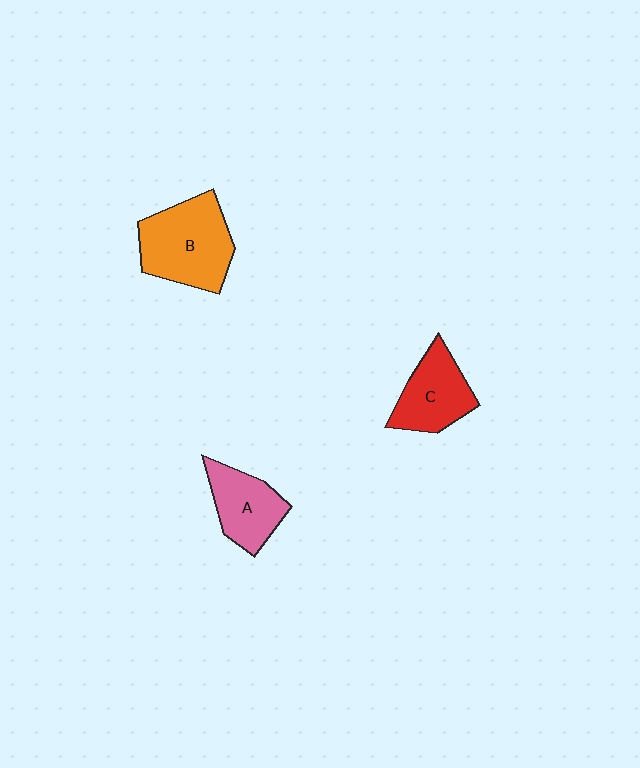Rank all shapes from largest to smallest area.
From largest to smallest: B (orange), C (red), A (pink).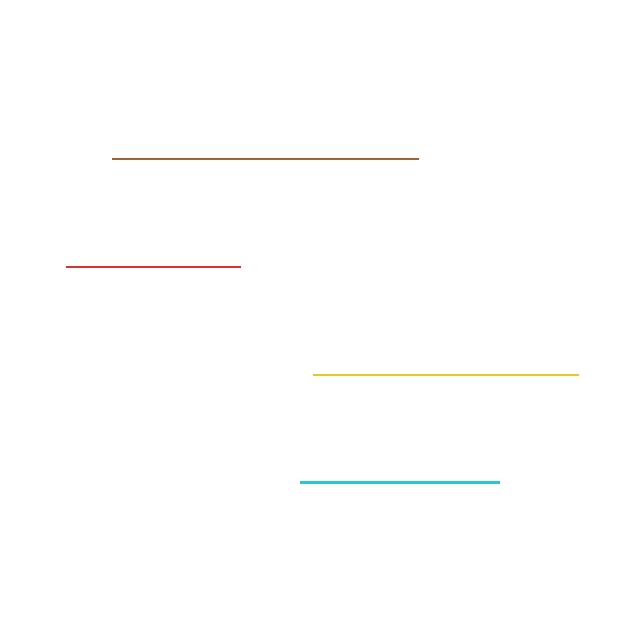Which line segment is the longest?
The brown line is the longest at approximately 306 pixels.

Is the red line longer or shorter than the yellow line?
The yellow line is longer than the red line.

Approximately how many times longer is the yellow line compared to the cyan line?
The yellow line is approximately 1.3 times the length of the cyan line.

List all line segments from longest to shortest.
From longest to shortest: brown, yellow, cyan, red.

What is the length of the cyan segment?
The cyan segment is approximately 199 pixels long.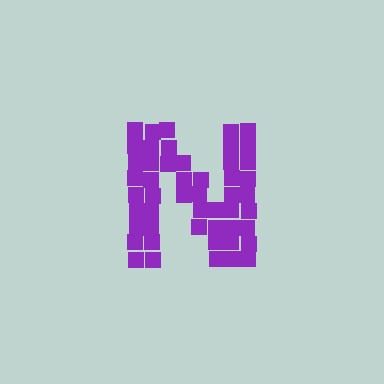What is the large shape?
The large shape is the letter N.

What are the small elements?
The small elements are squares.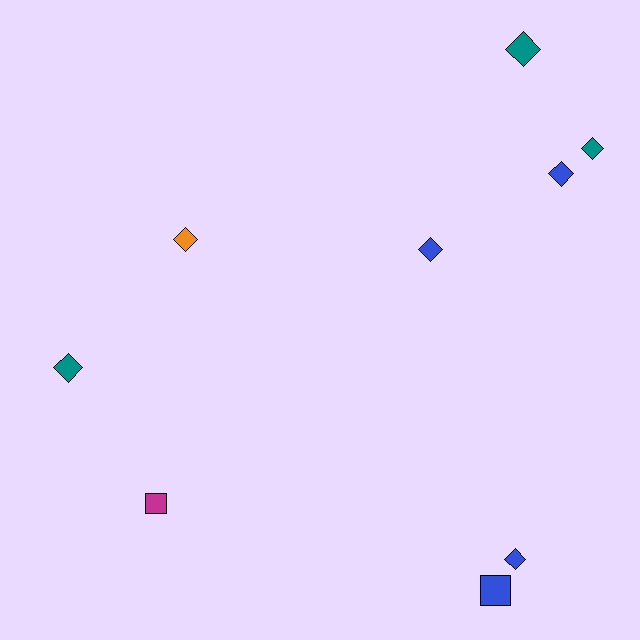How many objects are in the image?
There are 9 objects.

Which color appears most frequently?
Blue, with 4 objects.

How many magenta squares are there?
There is 1 magenta square.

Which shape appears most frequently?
Diamond, with 7 objects.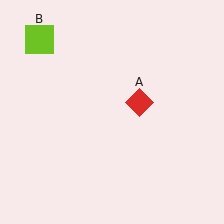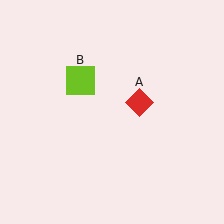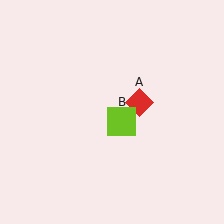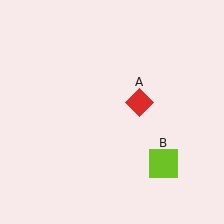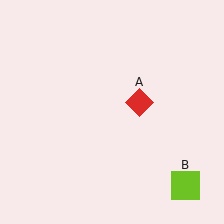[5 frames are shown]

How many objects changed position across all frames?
1 object changed position: lime square (object B).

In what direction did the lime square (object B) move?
The lime square (object B) moved down and to the right.